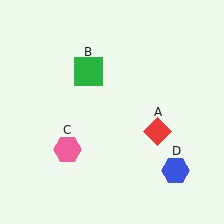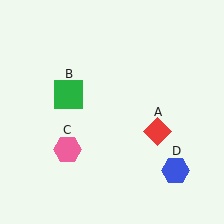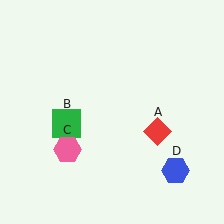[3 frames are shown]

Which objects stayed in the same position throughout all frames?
Red diamond (object A) and pink hexagon (object C) and blue hexagon (object D) remained stationary.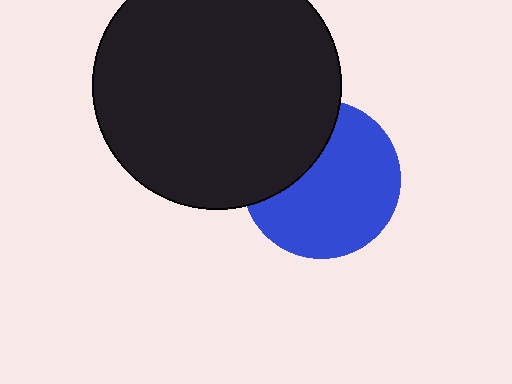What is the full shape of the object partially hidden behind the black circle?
The partially hidden object is a blue circle.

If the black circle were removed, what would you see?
You would see the complete blue circle.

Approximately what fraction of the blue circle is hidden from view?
Roughly 32% of the blue circle is hidden behind the black circle.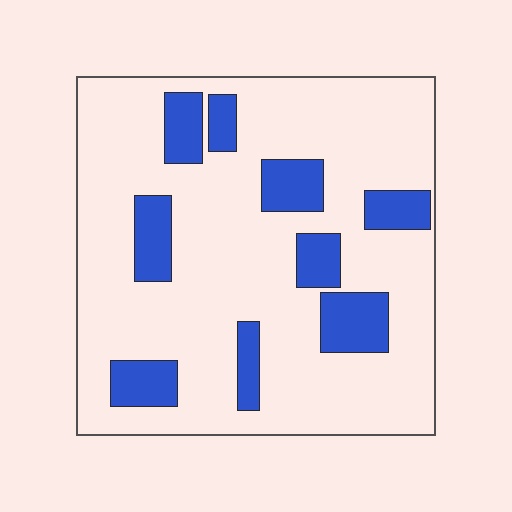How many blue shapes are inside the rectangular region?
9.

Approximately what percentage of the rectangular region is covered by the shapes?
Approximately 20%.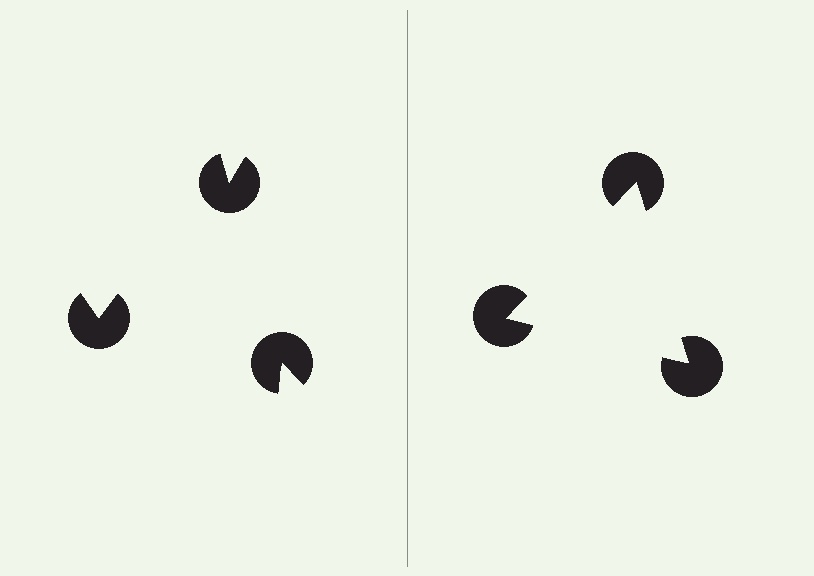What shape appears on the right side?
An illusory triangle.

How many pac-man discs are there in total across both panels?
6 — 3 on each side.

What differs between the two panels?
The pac-man discs are positioned identically on both sides; only the wedge orientations differ. On the right they align to a triangle; on the left they are misaligned.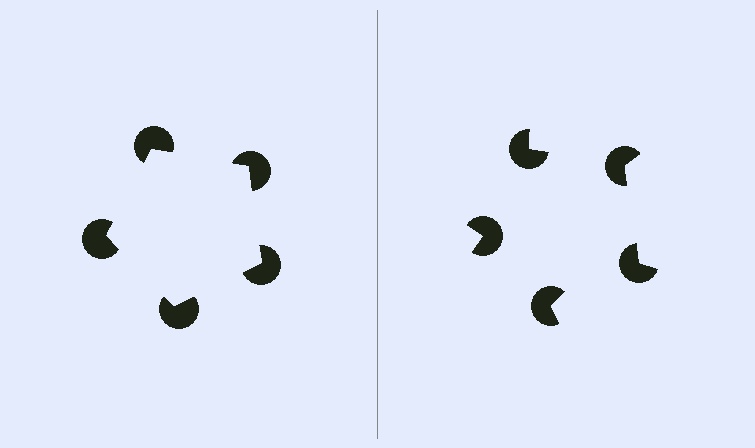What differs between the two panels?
The pac-man discs are positioned identically on both sides; only the wedge orientations differ. On the left they align to a pentagon; on the right they are misaligned.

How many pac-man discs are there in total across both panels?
10 — 5 on each side.